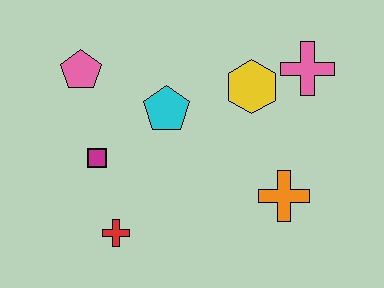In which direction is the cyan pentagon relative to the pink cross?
The cyan pentagon is to the left of the pink cross.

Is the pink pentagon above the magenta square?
Yes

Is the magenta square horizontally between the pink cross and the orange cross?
No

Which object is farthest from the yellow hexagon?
The red cross is farthest from the yellow hexagon.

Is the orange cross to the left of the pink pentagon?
No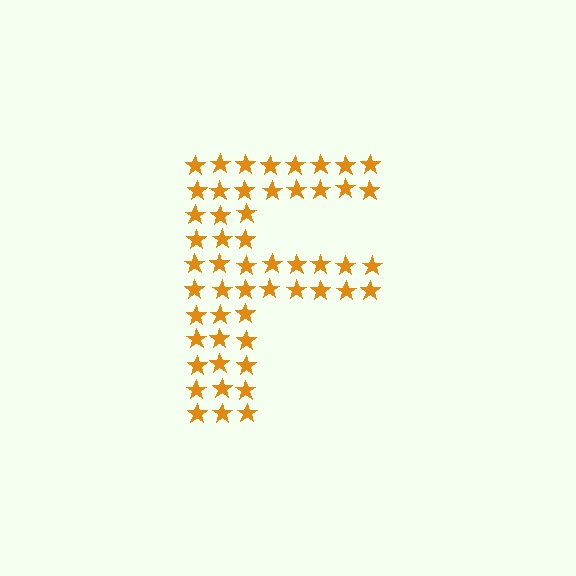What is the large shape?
The large shape is the letter F.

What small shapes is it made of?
It is made of small stars.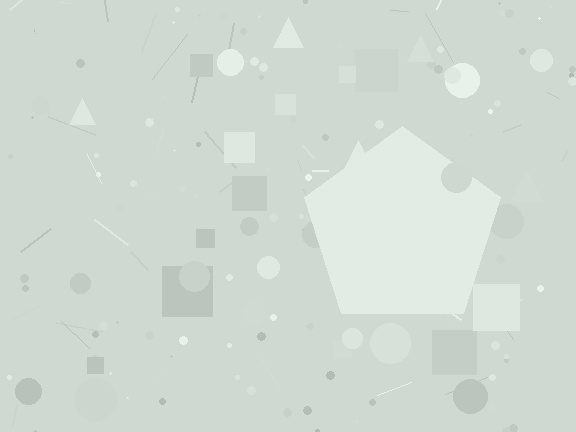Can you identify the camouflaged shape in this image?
The camouflaged shape is a pentagon.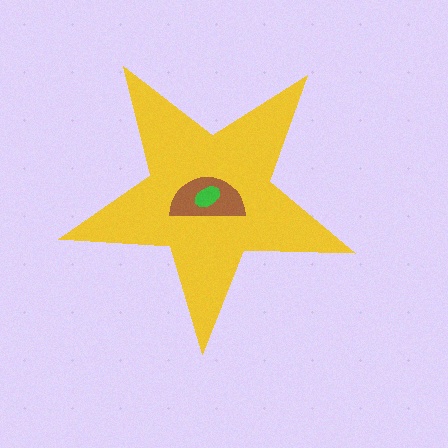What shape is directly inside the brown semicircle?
The green ellipse.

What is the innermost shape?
The green ellipse.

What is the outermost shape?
The yellow star.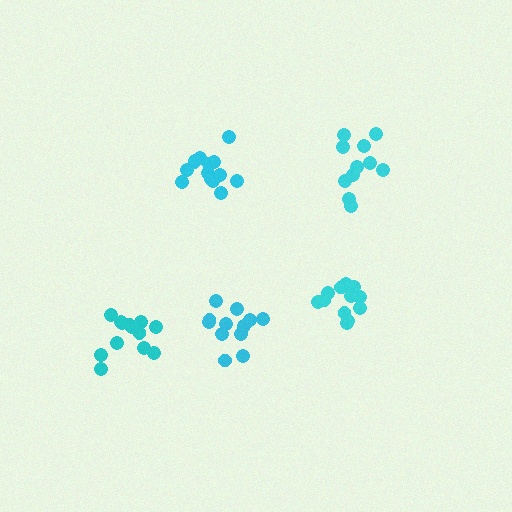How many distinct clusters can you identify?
There are 5 distinct clusters.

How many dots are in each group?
Group 1: 14 dots, Group 2: 14 dots, Group 3: 11 dots, Group 4: 12 dots, Group 5: 13 dots (64 total).